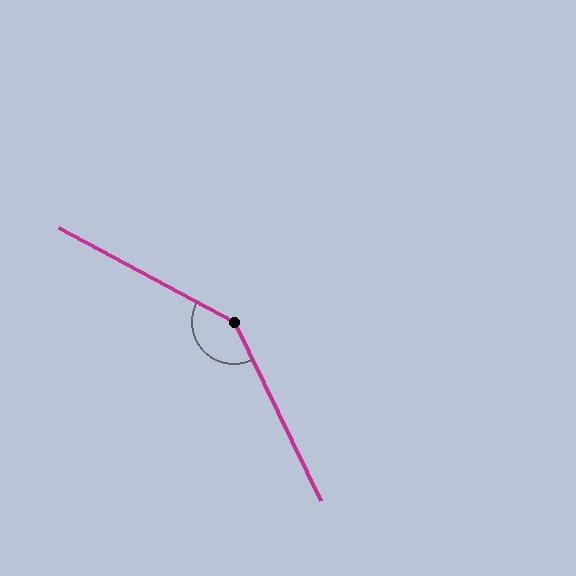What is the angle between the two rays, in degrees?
Approximately 144 degrees.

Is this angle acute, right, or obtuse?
It is obtuse.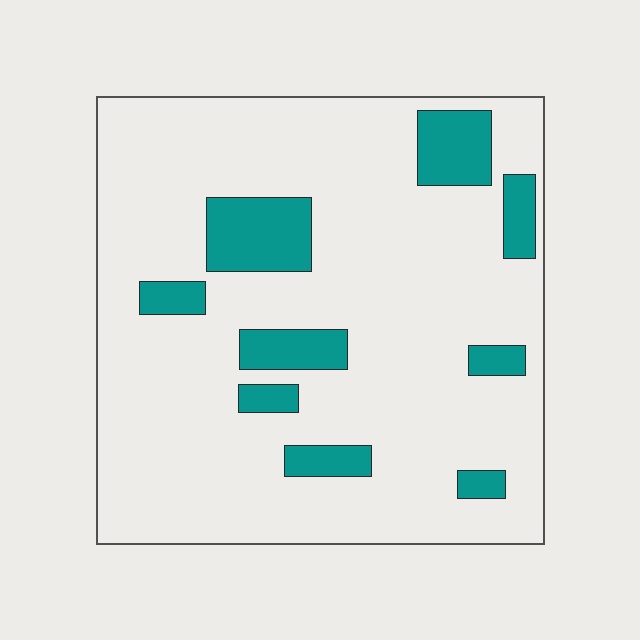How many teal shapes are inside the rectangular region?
9.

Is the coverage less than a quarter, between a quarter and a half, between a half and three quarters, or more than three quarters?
Less than a quarter.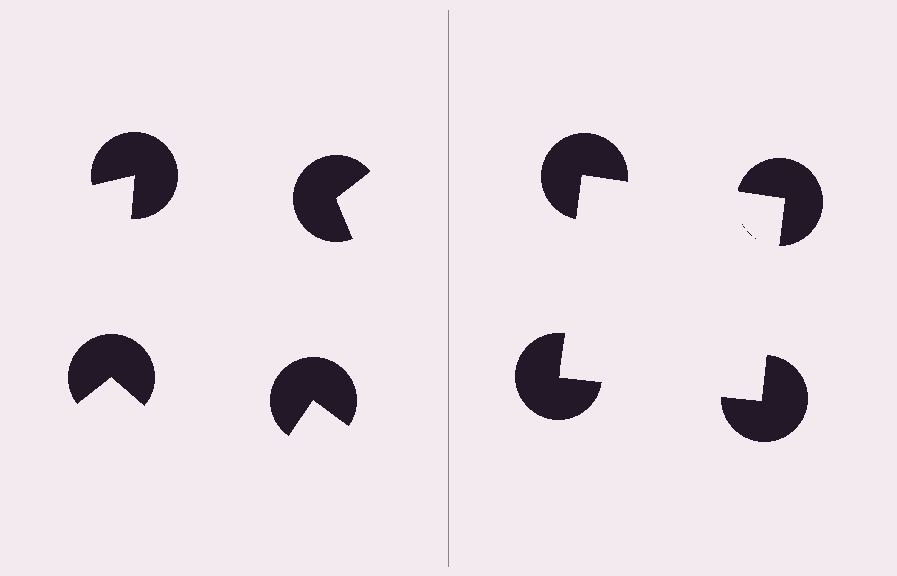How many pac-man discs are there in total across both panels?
8 — 4 on each side.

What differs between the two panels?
The pac-man discs are positioned identically on both sides; only the wedge orientations differ. On the right they align to a square; on the left they are misaligned.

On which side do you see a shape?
An illusory square appears on the right side. On the left side the wedge cuts are rotated, so no coherent shape forms.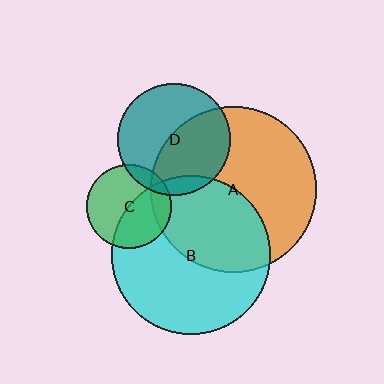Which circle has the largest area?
Circle A (orange).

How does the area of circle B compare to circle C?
Approximately 3.6 times.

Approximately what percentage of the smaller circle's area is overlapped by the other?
Approximately 45%.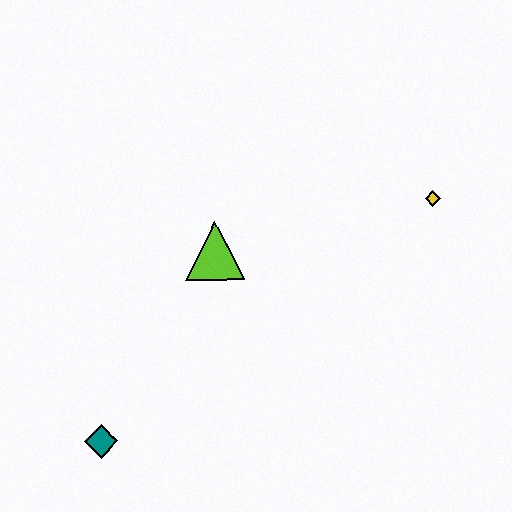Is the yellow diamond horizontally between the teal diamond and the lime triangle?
No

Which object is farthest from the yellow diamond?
The teal diamond is farthest from the yellow diamond.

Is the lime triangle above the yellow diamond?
No